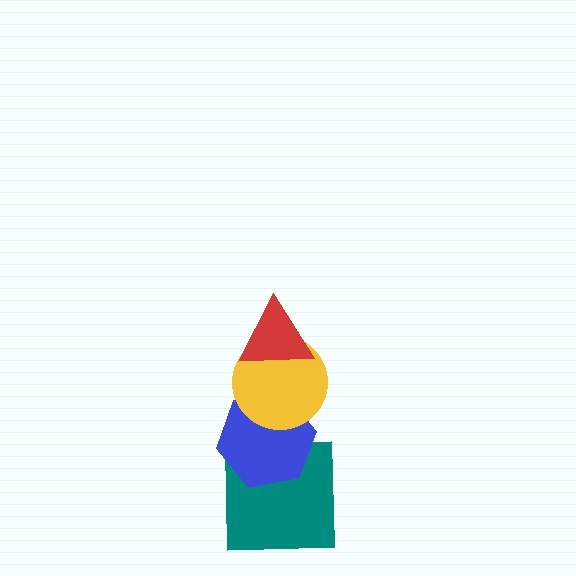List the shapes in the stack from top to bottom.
From top to bottom: the red triangle, the yellow circle, the blue hexagon, the teal square.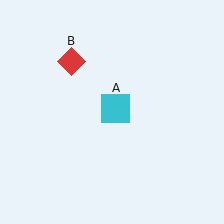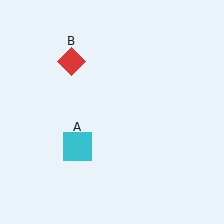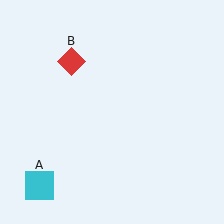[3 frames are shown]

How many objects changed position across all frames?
1 object changed position: cyan square (object A).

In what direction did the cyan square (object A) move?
The cyan square (object A) moved down and to the left.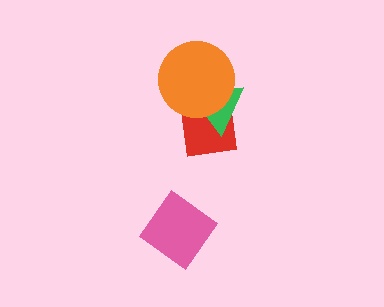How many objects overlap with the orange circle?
2 objects overlap with the orange circle.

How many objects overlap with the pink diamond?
0 objects overlap with the pink diamond.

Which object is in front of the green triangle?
The orange circle is in front of the green triangle.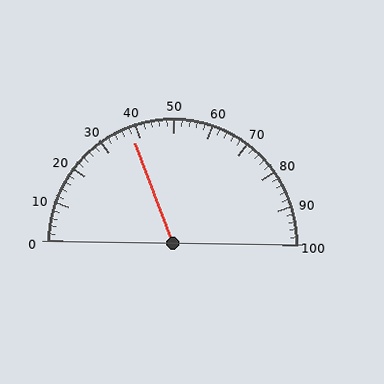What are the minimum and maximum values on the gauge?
The gauge ranges from 0 to 100.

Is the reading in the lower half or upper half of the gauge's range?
The reading is in the lower half of the range (0 to 100).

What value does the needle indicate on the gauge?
The needle indicates approximately 38.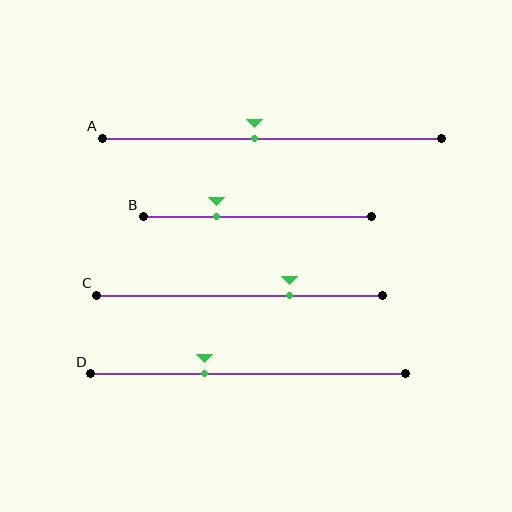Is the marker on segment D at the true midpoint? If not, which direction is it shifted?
No, the marker on segment D is shifted to the left by about 14% of the segment length.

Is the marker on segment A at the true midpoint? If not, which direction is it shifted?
No, the marker on segment A is shifted to the left by about 5% of the segment length.